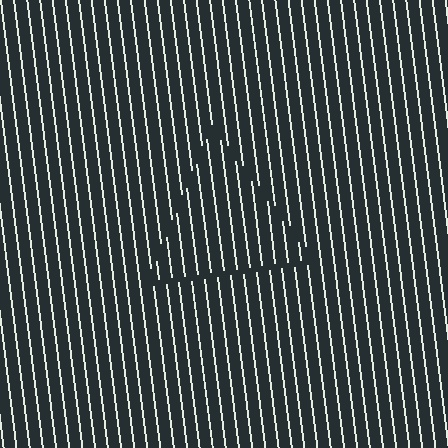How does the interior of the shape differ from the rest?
The interior of the shape contains the same grating, shifted by half a period — the contour is defined by the phase discontinuity where line-ends from the inner and outer gratings abut.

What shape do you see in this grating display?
An illusory triangle. The interior of the shape contains the same grating, shifted by half a period — the contour is defined by the phase discontinuity where line-ends from the inner and outer gratings abut.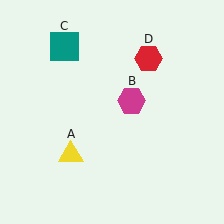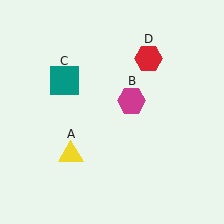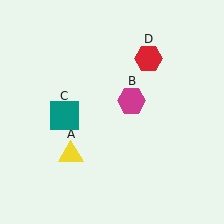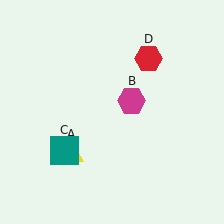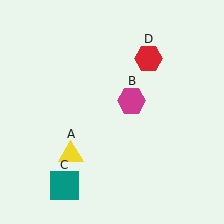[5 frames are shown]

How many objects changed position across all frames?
1 object changed position: teal square (object C).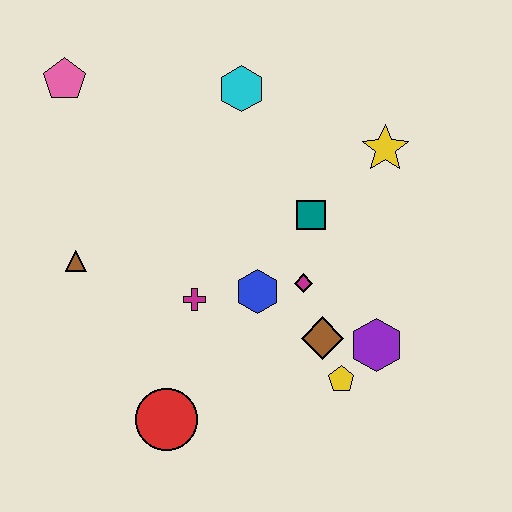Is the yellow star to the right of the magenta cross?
Yes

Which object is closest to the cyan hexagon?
The teal square is closest to the cyan hexagon.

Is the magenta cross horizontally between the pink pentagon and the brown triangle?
No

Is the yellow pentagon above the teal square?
No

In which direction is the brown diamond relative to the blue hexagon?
The brown diamond is to the right of the blue hexagon.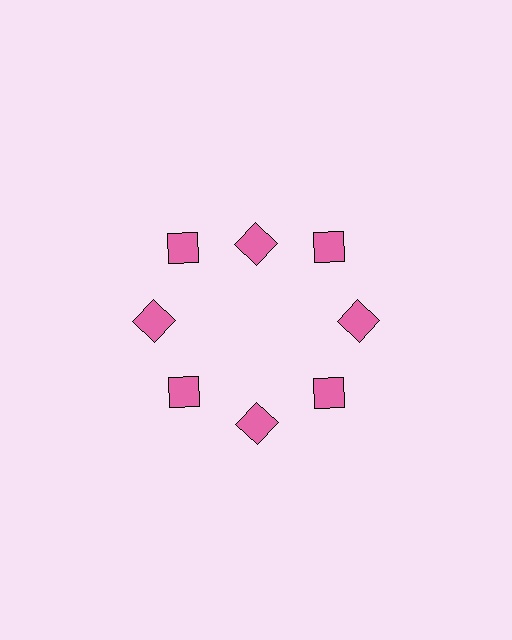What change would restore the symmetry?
The symmetry would be restored by moving it outward, back onto the ring so that all 8 squares sit at equal angles and equal distance from the center.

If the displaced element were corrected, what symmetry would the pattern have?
It would have 8-fold rotational symmetry — the pattern would map onto itself every 45 degrees.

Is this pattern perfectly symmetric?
No. The 8 pink squares are arranged in a ring, but one element near the 12 o'clock position is pulled inward toward the center, breaking the 8-fold rotational symmetry.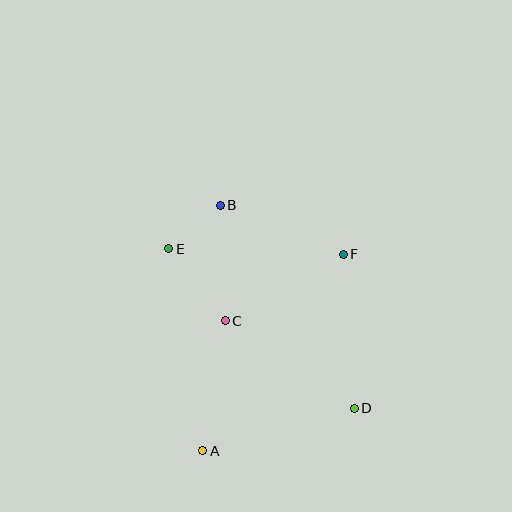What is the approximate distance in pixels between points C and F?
The distance between C and F is approximately 135 pixels.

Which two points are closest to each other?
Points B and E are closest to each other.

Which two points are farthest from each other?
Points A and B are farthest from each other.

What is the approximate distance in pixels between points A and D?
The distance between A and D is approximately 157 pixels.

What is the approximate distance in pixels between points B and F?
The distance between B and F is approximately 133 pixels.